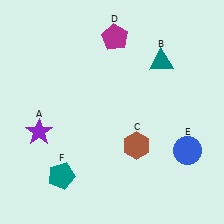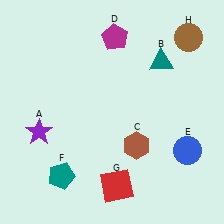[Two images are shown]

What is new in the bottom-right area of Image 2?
A red square (G) was added in the bottom-right area of Image 2.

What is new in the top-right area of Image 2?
A brown circle (H) was added in the top-right area of Image 2.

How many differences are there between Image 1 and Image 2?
There are 2 differences between the two images.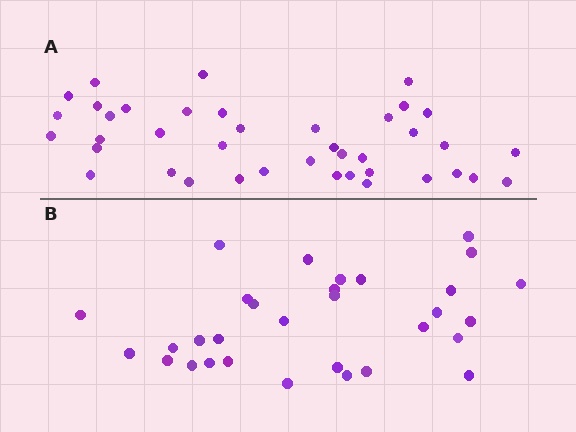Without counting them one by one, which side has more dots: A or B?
Region A (the top region) has more dots.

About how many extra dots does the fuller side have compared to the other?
Region A has roughly 8 or so more dots than region B.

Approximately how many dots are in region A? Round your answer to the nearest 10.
About 40 dots.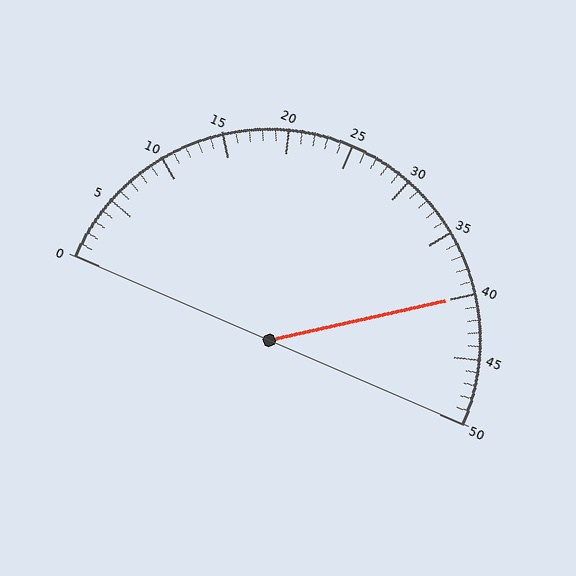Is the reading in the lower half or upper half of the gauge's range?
The reading is in the upper half of the range (0 to 50).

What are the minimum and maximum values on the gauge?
The gauge ranges from 0 to 50.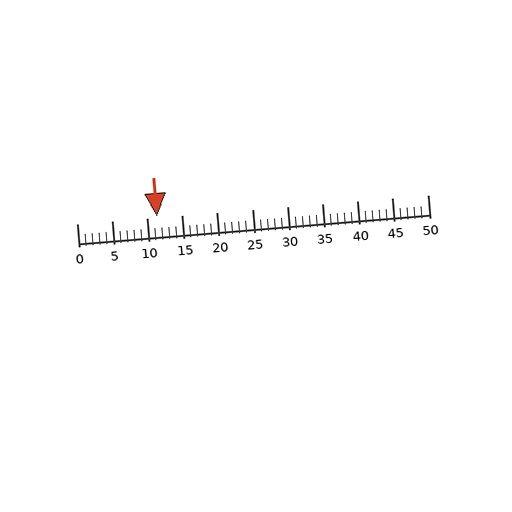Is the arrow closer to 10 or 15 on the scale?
The arrow is closer to 10.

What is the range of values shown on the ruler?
The ruler shows values from 0 to 50.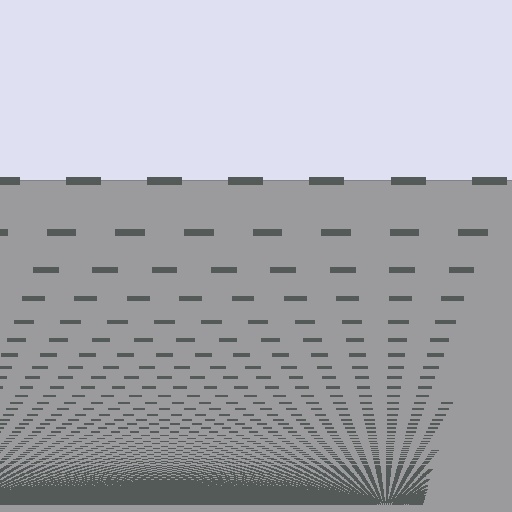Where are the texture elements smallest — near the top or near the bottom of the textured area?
Near the bottom.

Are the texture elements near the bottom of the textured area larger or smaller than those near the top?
Smaller. The gradient is inverted — elements near the bottom are smaller and denser.